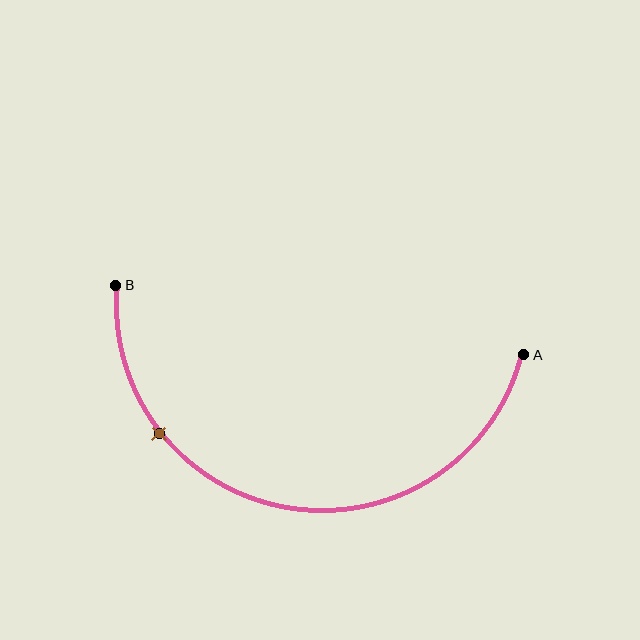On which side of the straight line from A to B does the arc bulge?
The arc bulges below the straight line connecting A and B.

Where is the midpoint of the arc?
The arc midpoint is the point on the curve farthest from the straight line joining A and B. It sits below that line.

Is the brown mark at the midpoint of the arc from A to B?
No. The brown mark lies on the arc but is closer to endpoint B. The arc midpoint would be at the point on the curve equidistant along the arc from both A and B.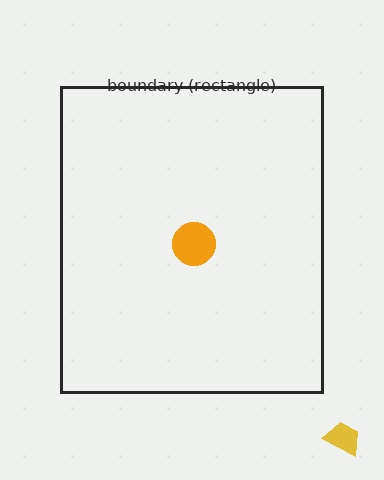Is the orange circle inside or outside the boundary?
Inside.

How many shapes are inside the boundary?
1 inside, 1 outside.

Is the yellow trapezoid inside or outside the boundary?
Outside.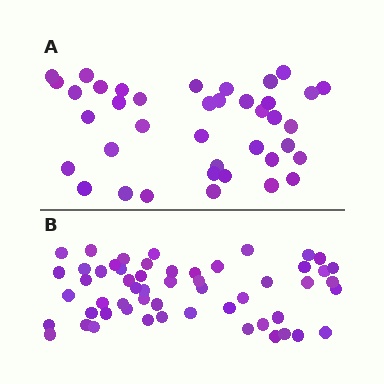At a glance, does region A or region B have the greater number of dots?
Region B (the bottom region) has more dots.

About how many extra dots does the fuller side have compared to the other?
Region B has approximately 15 more dots than region A.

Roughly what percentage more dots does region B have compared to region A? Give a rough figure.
About 40% more.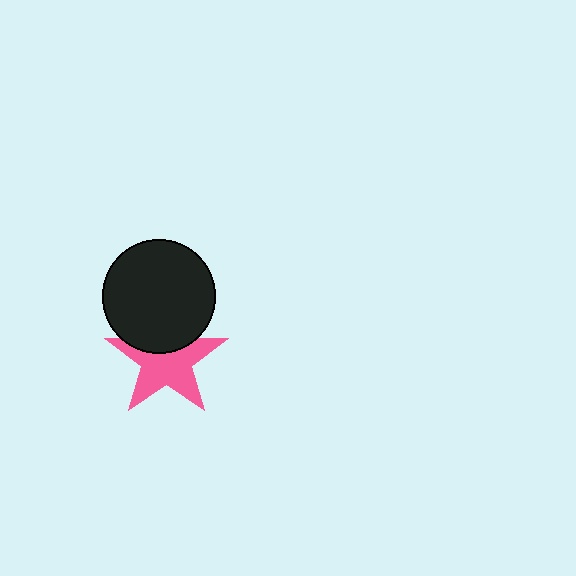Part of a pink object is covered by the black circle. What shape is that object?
It is a star.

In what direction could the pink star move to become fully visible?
The pink star could move down. That would shift it out from behind the black circle entirely.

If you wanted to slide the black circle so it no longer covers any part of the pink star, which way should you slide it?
Slide it up — that is the most direct way to separate the two shapes.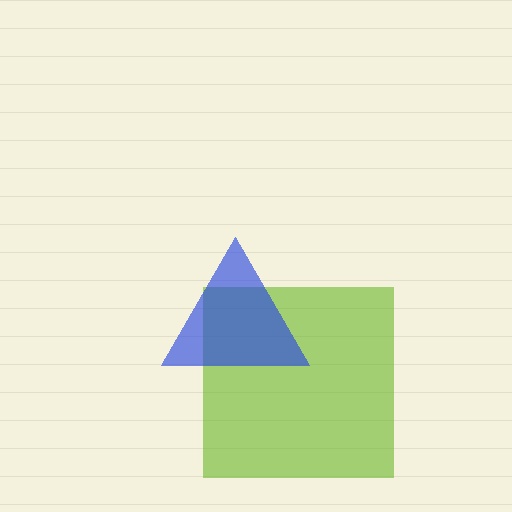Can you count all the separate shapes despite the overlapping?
Yes, there are 2 separate shapes.